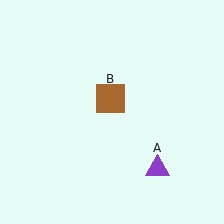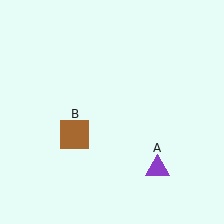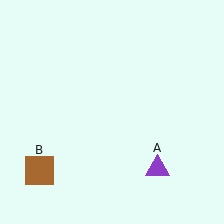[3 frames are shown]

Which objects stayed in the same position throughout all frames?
Purple triangle (object A) remained stationary.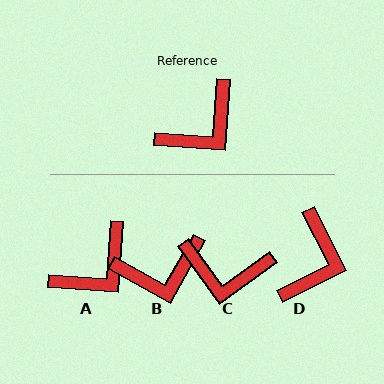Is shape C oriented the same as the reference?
No, it is off by about 50 degrees.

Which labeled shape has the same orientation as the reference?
A.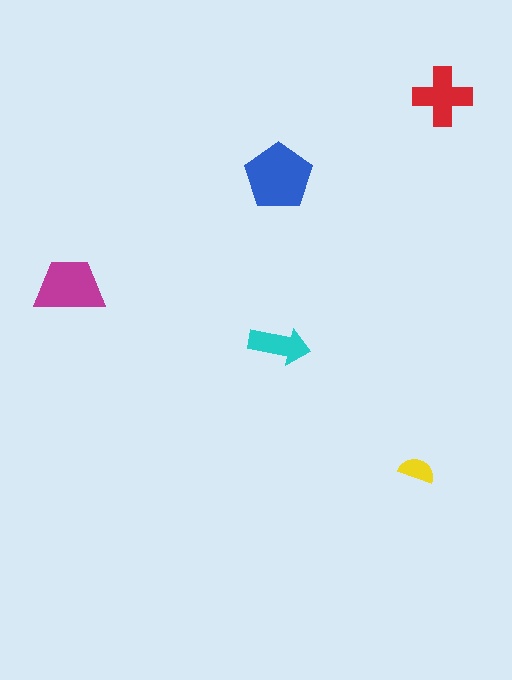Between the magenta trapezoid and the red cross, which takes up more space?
The magenta trapezoid.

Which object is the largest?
The blue pentagon.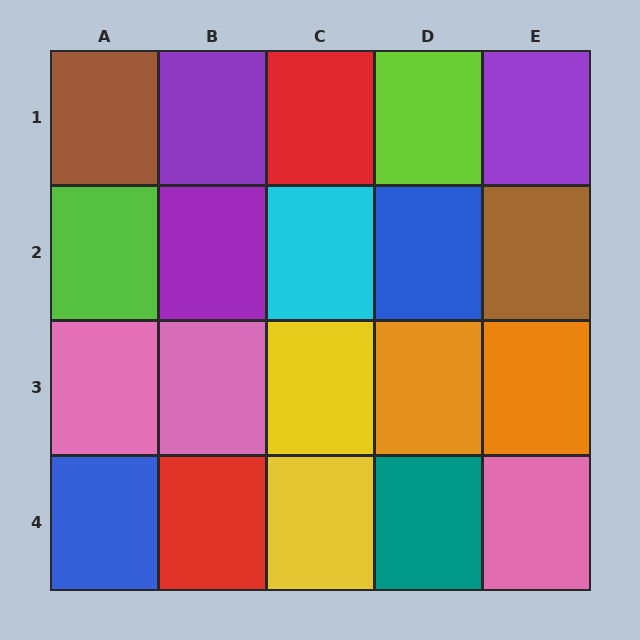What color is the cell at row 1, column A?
Brown.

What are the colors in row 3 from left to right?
Pink, pink, yellow, orange, orange.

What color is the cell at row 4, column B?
Red.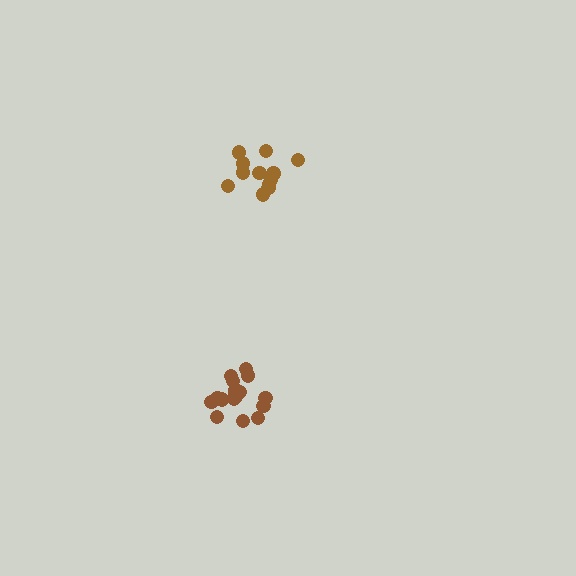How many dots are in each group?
Group 1: 17 dots, Group 2: 12 dots (29 total).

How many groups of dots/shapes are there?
There are 2 groups.